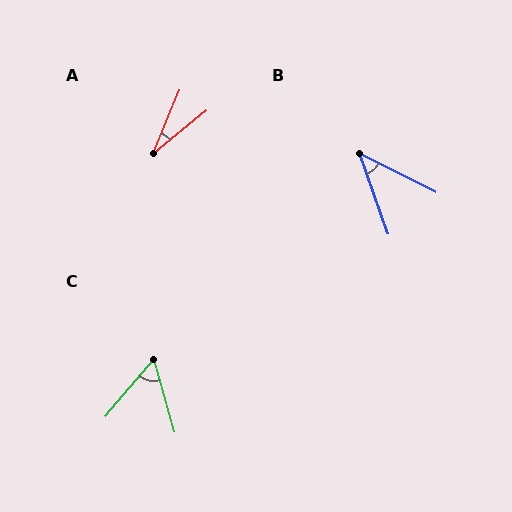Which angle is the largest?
C, at approximately 56 degrees.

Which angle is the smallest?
A, at approximately 28 degrees.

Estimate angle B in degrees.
Approximately 44 degrees.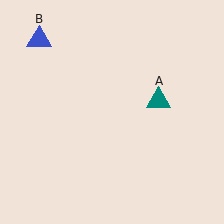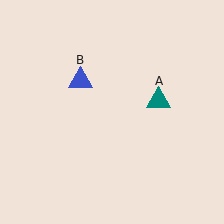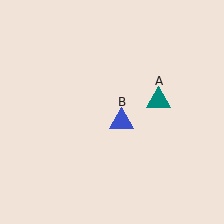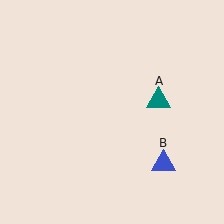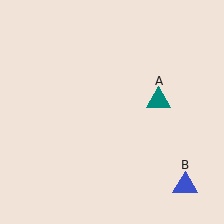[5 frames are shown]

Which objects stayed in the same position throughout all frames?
Teal triangle (object A) remained stationary.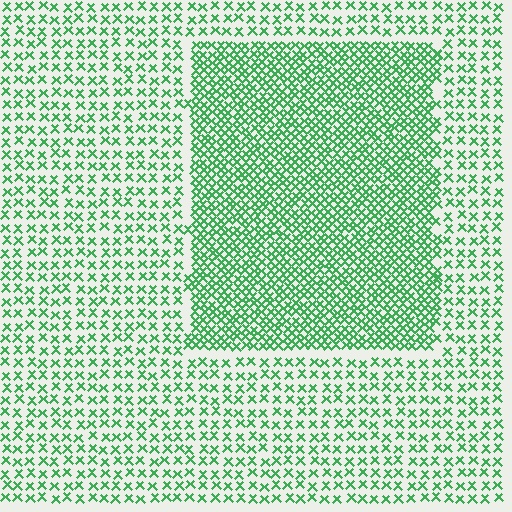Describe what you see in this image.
The image contains small green elements arranged at two different densities. A rectangle-shaped region is visible where the elements are more densely packed than the surrounding area.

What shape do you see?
I see a rectangle.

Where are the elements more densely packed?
The elements are more densely packed inside the rectangle boundary.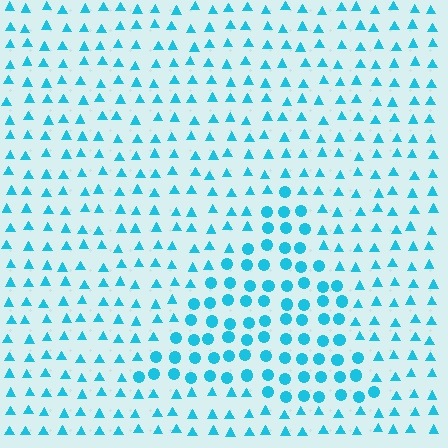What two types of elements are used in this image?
The image uses circles inside the triangle region and triangles outside it.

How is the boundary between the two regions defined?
The boundary is defined by a change in element shape: circles inside vs. triangles outside. All elements share the same color and spacing.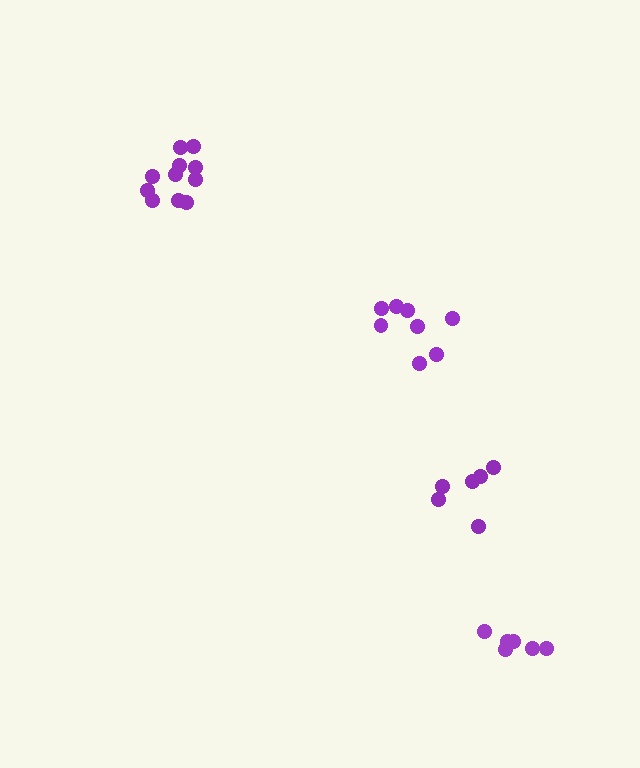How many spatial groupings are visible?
There are 4 spatial groupings.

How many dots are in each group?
Group 1: 6 dots, Group 2: 6 dots, Group 3: 11 dots, Group 4: 8 dots (31 total).